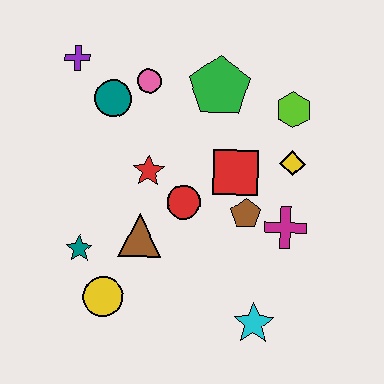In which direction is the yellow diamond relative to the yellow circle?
The yellow diamond is to the right of the yellow circle.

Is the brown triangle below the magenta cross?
Yes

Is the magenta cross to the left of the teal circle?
No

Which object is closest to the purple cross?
The teal circle is closest to the purple cross.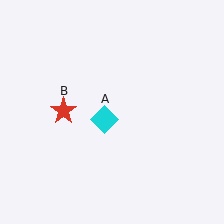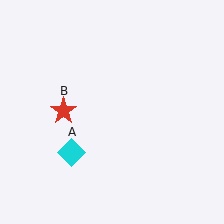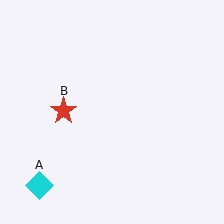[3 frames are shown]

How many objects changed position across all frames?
1 object changed position: cyan diamond (object A).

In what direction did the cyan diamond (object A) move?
The cyan diamond (object A) moved down and to the left.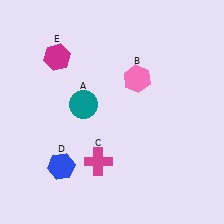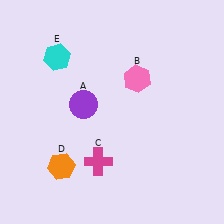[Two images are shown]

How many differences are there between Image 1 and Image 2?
There are 3 differences between the two images.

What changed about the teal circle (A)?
In Image 1, A is teal. In Image 2, it changed to purple.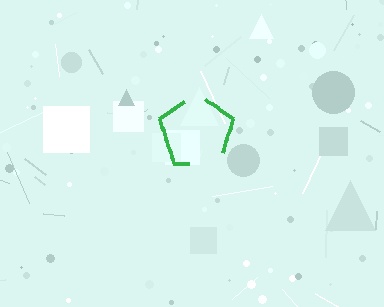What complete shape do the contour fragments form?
The contour fragments form a pentagon.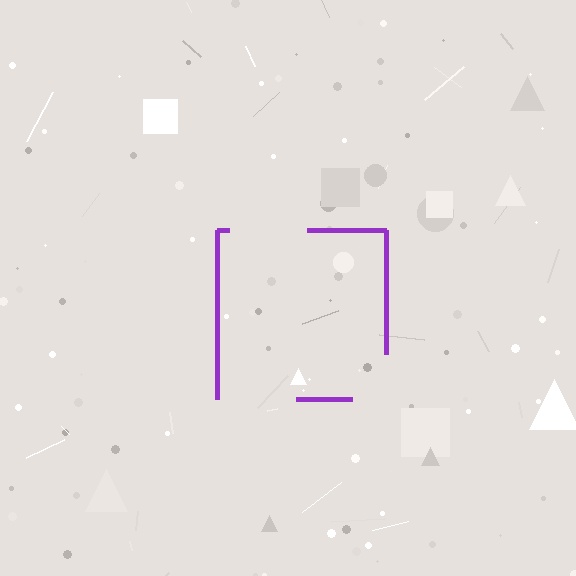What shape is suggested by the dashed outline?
The dashed outline suggests a square.